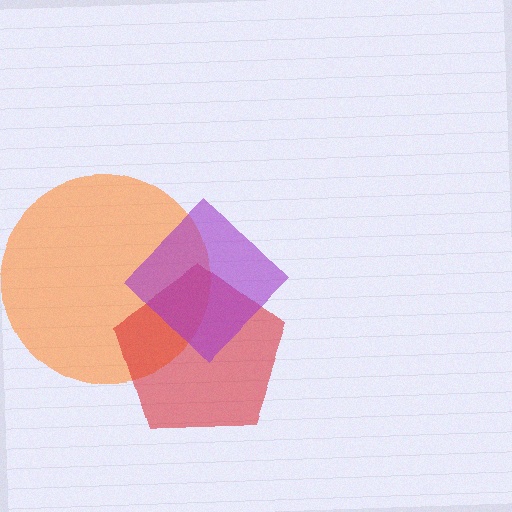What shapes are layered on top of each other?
The layered shapes are: an orange circle, a red pentagon, a purple diamond.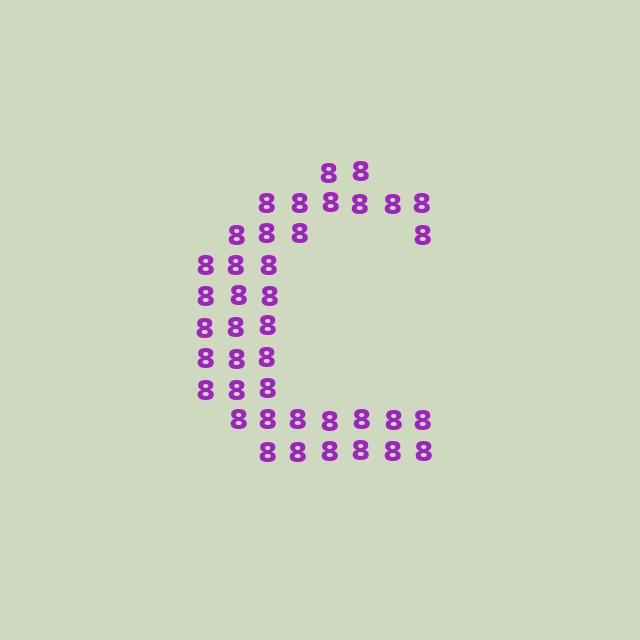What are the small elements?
The small elements are digit 8's.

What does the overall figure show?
The overall figure shows the letter C.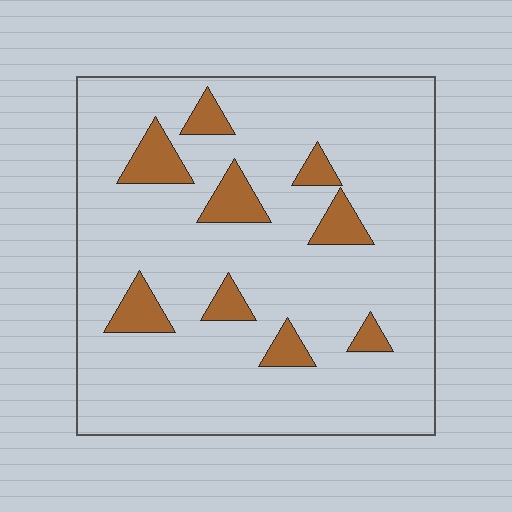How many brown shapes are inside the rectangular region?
9.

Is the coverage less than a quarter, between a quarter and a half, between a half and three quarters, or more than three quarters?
Less than a quarter.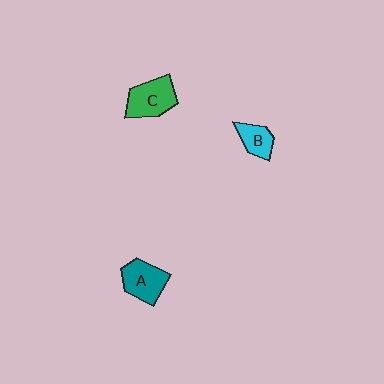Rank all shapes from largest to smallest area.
From largest to smallest: C (green), A (teal), B (cyan).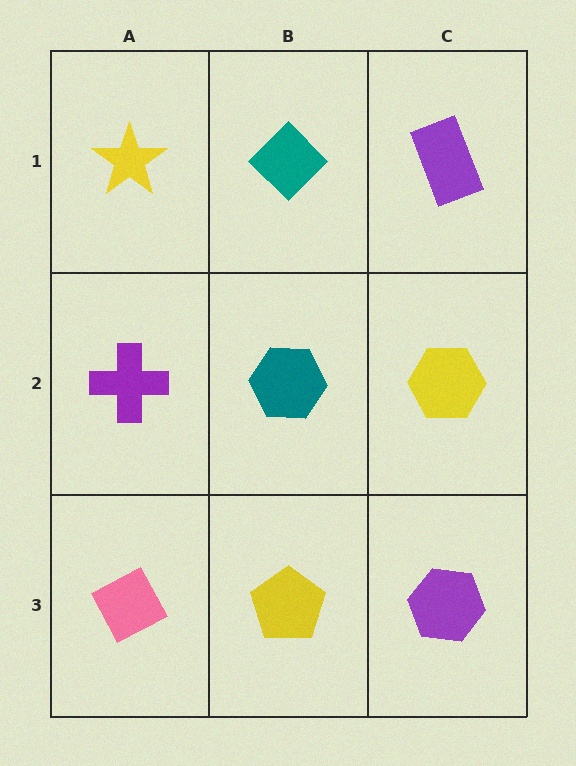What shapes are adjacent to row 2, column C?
A purple rectangle (row 1, column C), a purple hexagon (row 3, column C), a teal hexagon (row 2, column B).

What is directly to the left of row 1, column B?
A yellow star.